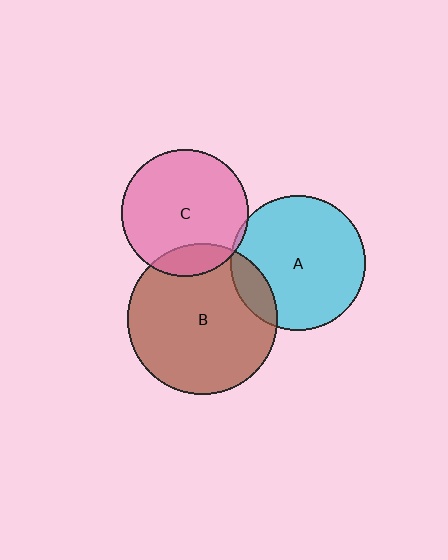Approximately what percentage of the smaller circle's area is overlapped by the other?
Approximately 15%.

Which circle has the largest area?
Circle B (brown).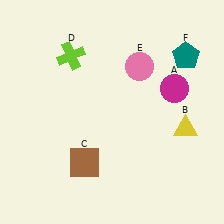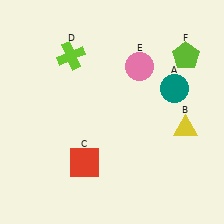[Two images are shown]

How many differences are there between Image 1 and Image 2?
There are 3 differences between the two images.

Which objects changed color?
A changed from magenta to teal. C changed from brown to red. F changed from teal to lime.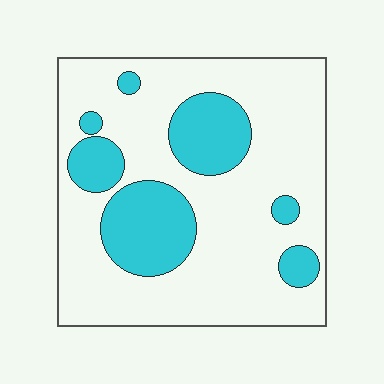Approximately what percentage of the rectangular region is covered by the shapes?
Approximately 25%.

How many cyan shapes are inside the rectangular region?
7.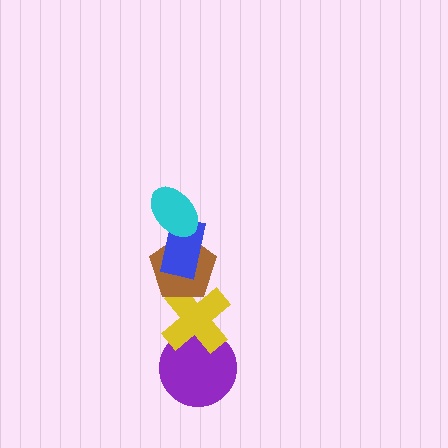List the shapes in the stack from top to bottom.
From top to bottom: the cyan ellipse, the blue rectangle, the brown pentagon, the yellow cross, the purple circle.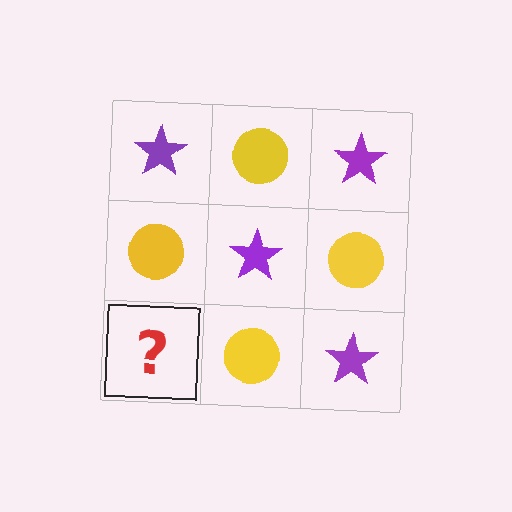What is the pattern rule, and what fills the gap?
The rule is that it alternates purple star and yellow circle in a checkerboard pattern. The gap should be filled with a purple star.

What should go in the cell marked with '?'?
The missing cell should contain a purple star.